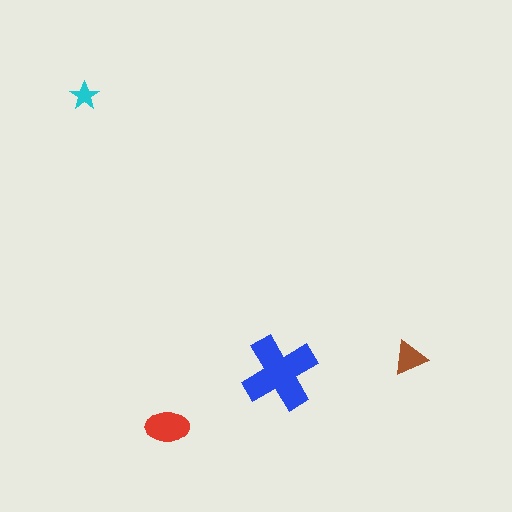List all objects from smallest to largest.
The cyan star, the brown triangle, the red ellipse, the blue cross.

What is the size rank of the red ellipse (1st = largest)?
2nd.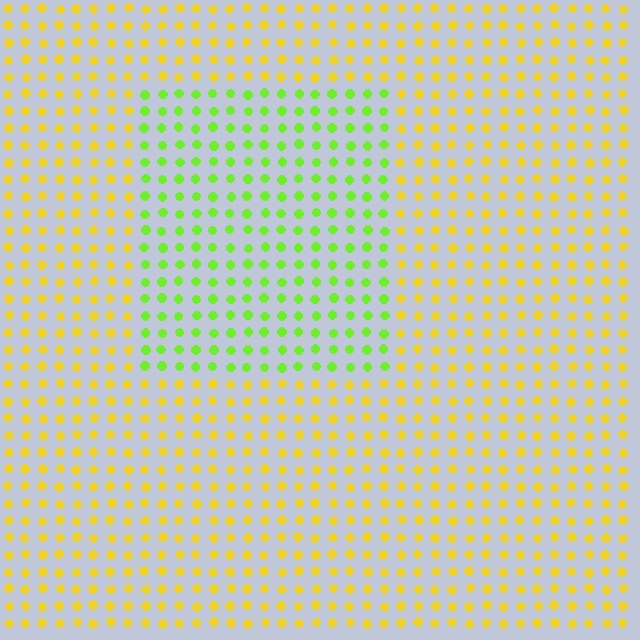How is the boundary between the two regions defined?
The boundary is defined purely by a slight shift in hue (about 48 degrees). Spacing, size, and orientation are identical on both sides.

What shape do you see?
I see a rectangle.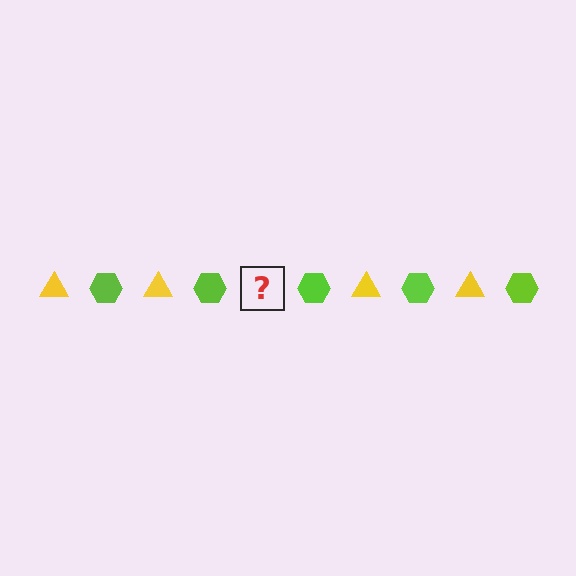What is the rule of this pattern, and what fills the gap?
The rule is that the pattern alternates between yellow triangle and lime hexagon. The gap should be filled with a yellow triangle.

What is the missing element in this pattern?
The missing element is a yellow triangle.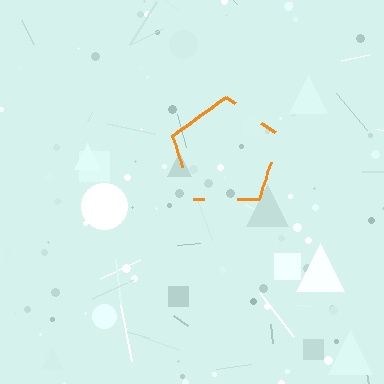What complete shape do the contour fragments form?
The contour fragments form a pentagon.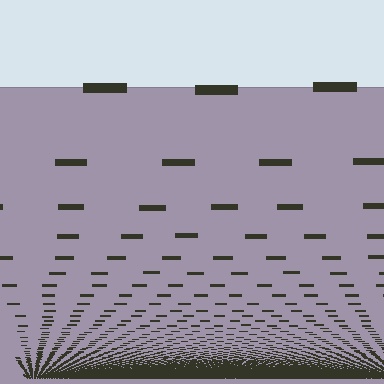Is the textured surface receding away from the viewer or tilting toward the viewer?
The surface appears to tilt toward the viewer. Texture elements get larger and sparser toward the top.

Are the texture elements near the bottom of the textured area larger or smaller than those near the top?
Smaller. The gradient is inverted — elements near the bottom are smaller and denser.